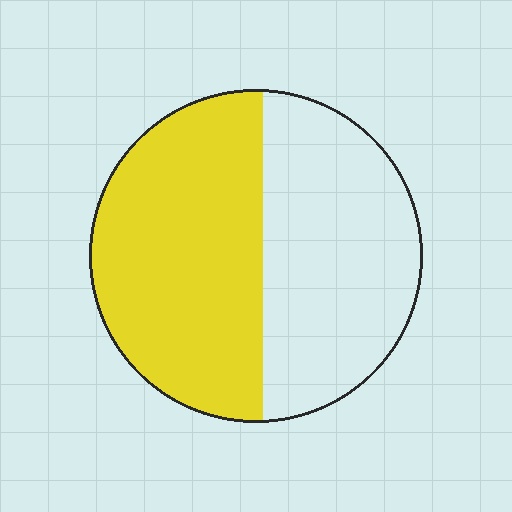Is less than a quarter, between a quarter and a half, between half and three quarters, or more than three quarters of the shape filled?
Between half and three quarters.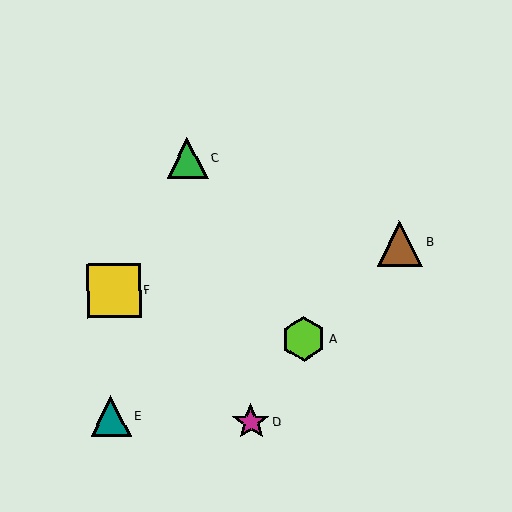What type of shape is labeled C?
Shape C is a green triangle.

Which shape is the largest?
The yellow square (labeled F) is the largest.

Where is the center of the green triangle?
The center of the green triangle is at (187, 158).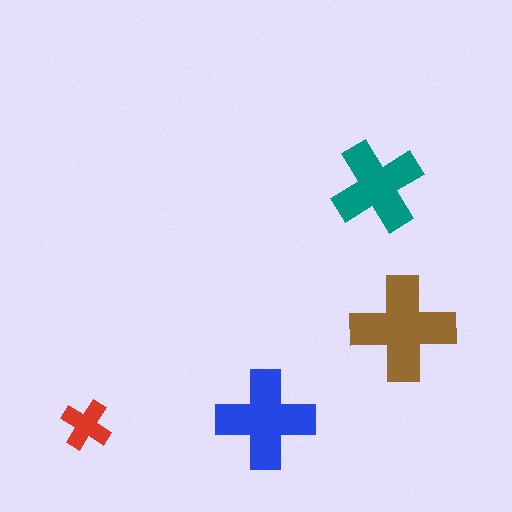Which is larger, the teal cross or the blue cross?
The blue one.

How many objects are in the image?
There are 4 objects in the image.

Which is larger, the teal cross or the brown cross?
The brown one.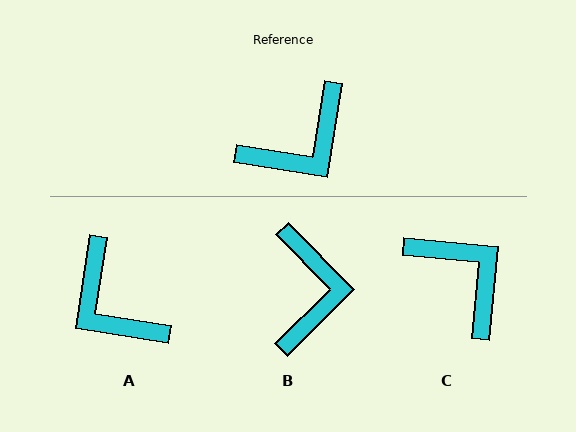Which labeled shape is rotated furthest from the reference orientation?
C, about 93 degrees away.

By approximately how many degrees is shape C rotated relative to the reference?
Approximately 93 degrees counter-clockwise.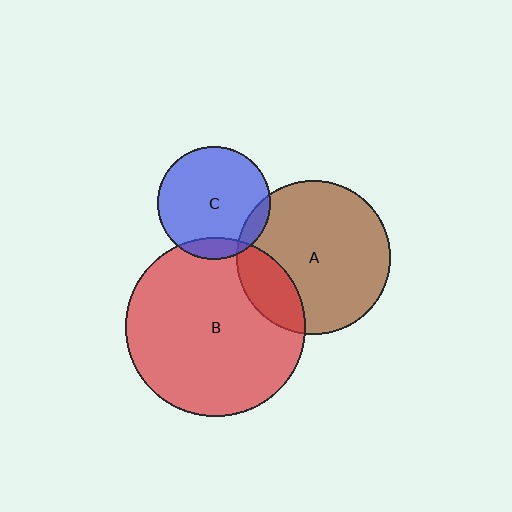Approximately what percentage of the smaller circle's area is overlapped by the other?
Approximately 10%.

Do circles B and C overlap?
Yes.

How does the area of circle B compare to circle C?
Approximately 2.6 times.